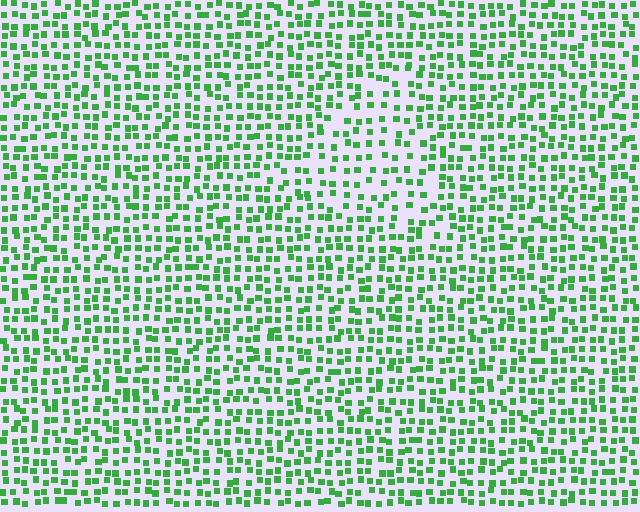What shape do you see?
I see a triangle.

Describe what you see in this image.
The image contains small green elements arranged at two different densities. A triangle-shaped region is visible where the elements are less densely packed than the surrounding area.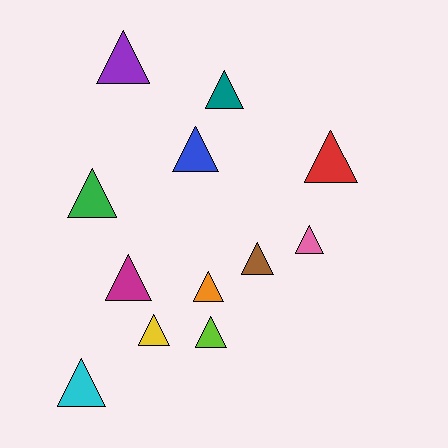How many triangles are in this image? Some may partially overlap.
There are 12 triangles.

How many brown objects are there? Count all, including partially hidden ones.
There is 1 brown object.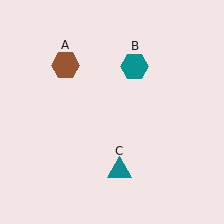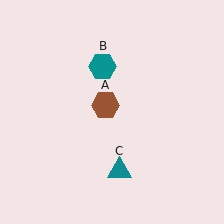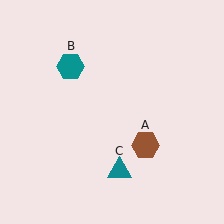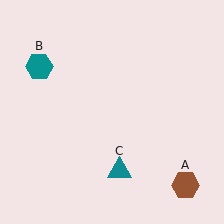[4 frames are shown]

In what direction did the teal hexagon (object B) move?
The teal hexagon (object B) moved left.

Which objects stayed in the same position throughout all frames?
Teal triangle (object C) remained stationary.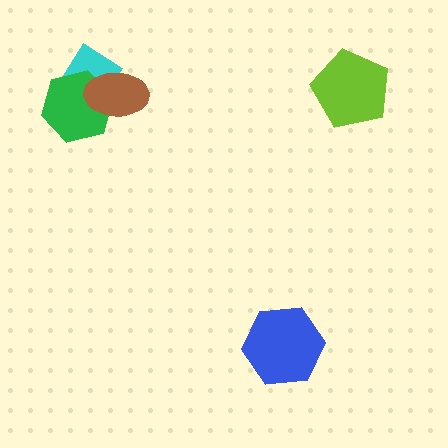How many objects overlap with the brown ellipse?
2 objects overlap with the brown ellipse.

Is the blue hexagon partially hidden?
No, no other shape covers it.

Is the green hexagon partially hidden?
Yes, it is partially covered by another shape.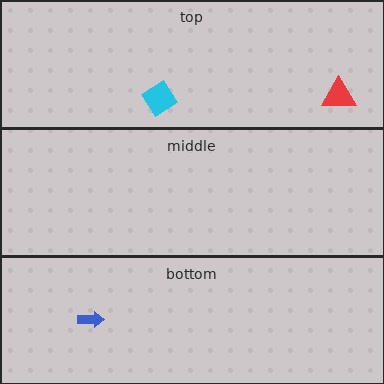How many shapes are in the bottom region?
1.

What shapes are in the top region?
The red triangle, the cyan diamond.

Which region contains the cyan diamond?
The top region.